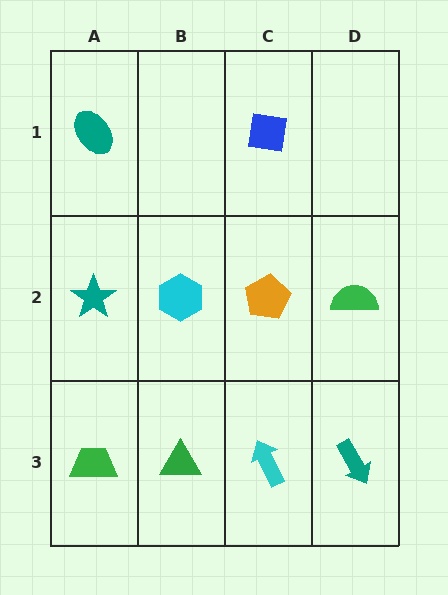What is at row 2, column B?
A cyan hexagon.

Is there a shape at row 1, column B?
No, that cell is empty.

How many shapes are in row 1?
2 shapes.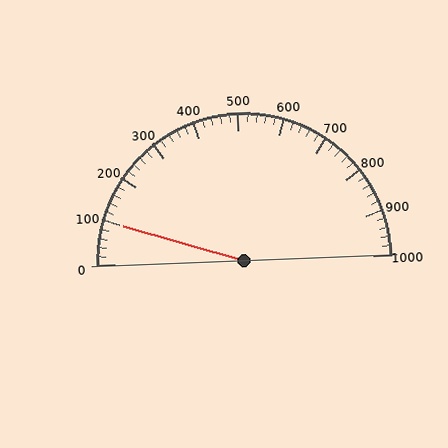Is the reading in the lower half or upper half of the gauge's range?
The reading is in the lower half of the range (0 to 1000).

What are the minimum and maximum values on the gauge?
The gauge ranges from 0 to 1000.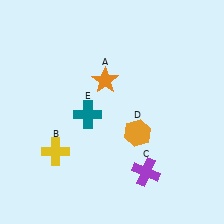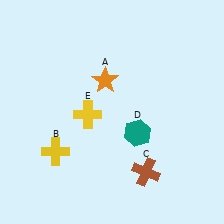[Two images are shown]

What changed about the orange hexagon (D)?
In Image 1, D is orange. In Image 2, it changed to teal.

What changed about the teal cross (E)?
In Image 1, E is teal. In Image 2, it changed to yellow.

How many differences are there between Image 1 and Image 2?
There are 3 differences between the two images.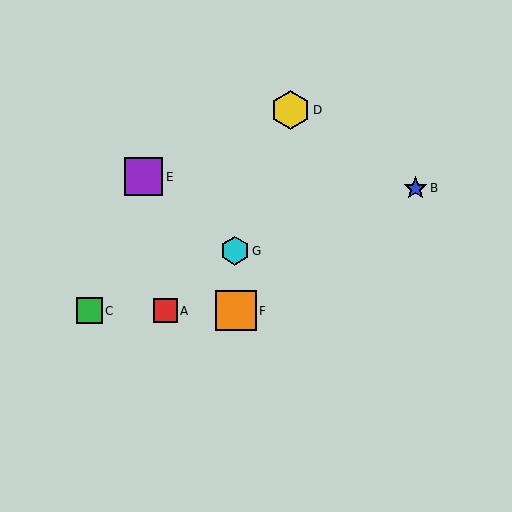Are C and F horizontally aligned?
Yes, both are at y≈311.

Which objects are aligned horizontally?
Objects A, C, F are aligned horizontally.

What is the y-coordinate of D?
Object D is at y≈110.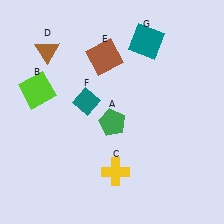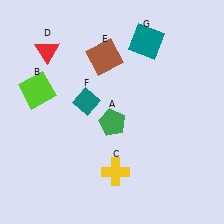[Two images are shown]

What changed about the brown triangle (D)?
In Image 1, D is brown. In Image 2, it changed to red.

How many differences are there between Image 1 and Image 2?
There is 1 difference between the two images.